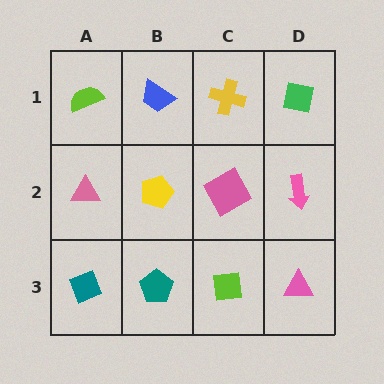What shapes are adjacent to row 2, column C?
A yellow cross (row 1, column C), a lime square (row 3, column C), a yellow pentagon (row 2, column B), a pink arrow (row 2, column D).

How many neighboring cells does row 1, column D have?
2.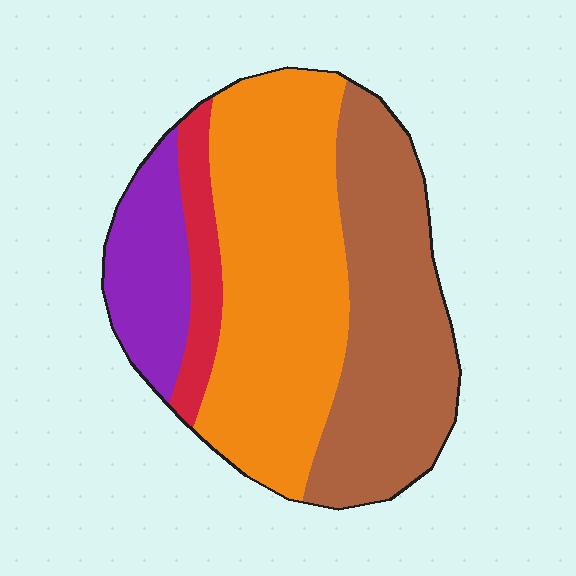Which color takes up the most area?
Orange, at roughly 45%.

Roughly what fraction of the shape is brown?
Brown takes up between a quarter and a half of the shape.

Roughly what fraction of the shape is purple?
Purple covers 14% of the shape.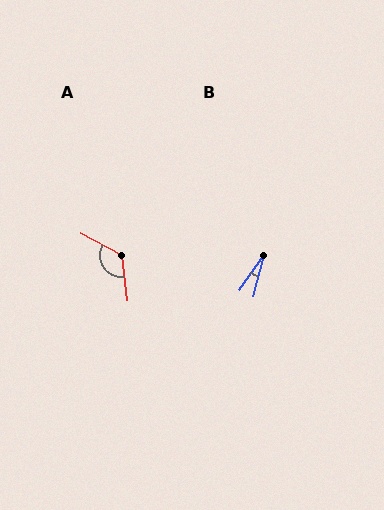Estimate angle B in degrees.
Approximately 20 degrees.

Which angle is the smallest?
B, at approximately 20 degrees.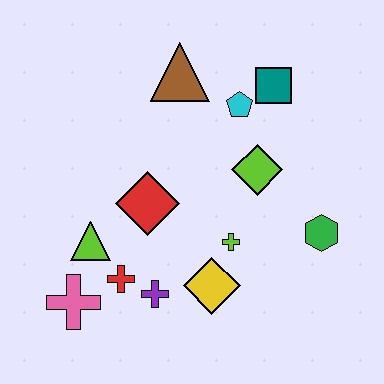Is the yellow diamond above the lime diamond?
No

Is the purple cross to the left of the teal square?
Yes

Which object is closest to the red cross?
The purple cross is closest to the red cross.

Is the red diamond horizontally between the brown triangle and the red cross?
Yes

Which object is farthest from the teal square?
The pink cross is farthest from the teal square.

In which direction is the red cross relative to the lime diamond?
The red cross is to the left of the lime diamond.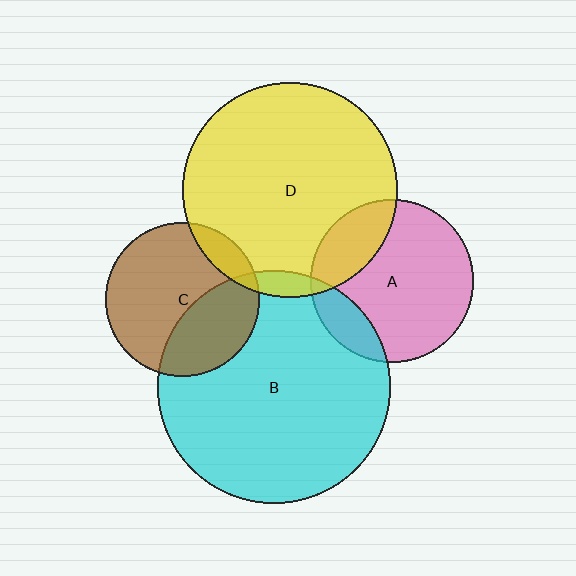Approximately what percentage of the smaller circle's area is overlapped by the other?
Approximately 35%.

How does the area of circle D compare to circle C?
Approximately 1.9 times.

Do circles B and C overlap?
Yes.